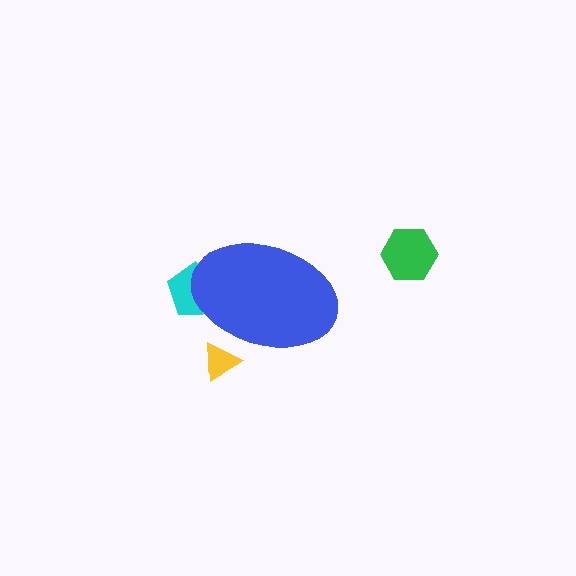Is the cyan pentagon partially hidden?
Yes, the cyan pentagon is partially hidden behind the blue ellipse.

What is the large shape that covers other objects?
A blue ellipse.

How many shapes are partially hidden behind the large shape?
2 shapes are partially hidden.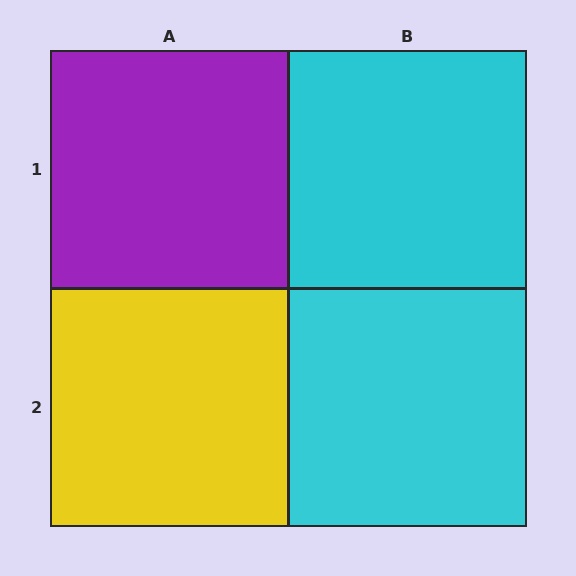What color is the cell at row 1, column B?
Cyan.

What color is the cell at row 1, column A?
Purple.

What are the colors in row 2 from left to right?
Yellow, cyan.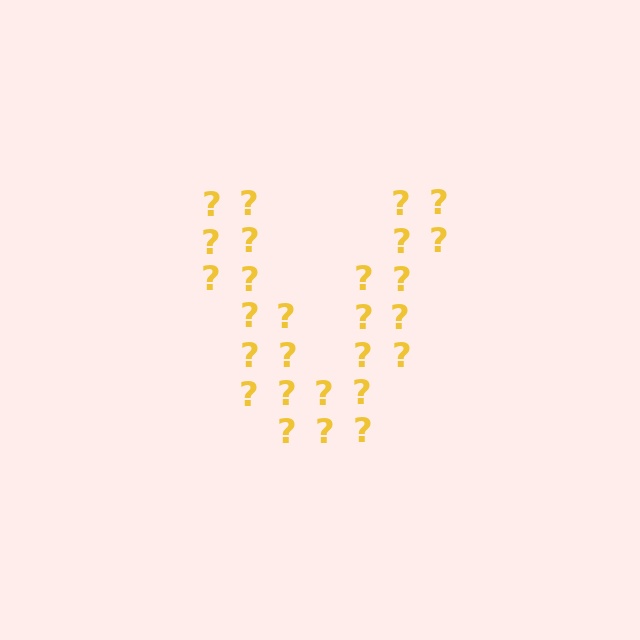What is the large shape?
The large shape is the letter V.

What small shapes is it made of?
It is made of small question marks.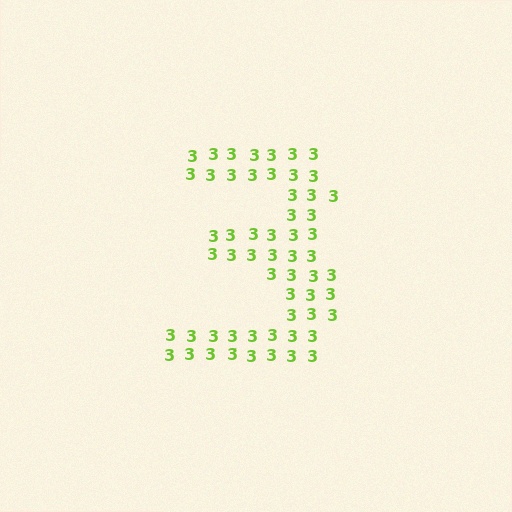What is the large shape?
The large shape is the digit 3.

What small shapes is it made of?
It is made of small digit 3's.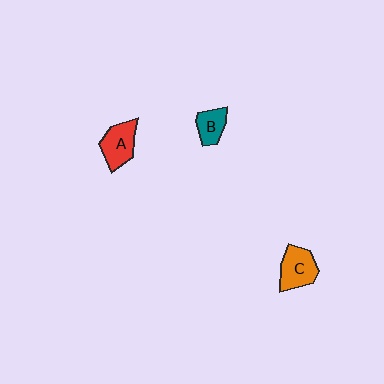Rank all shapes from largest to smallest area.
From largest to smallest: C (orange), A (red), B (teal).